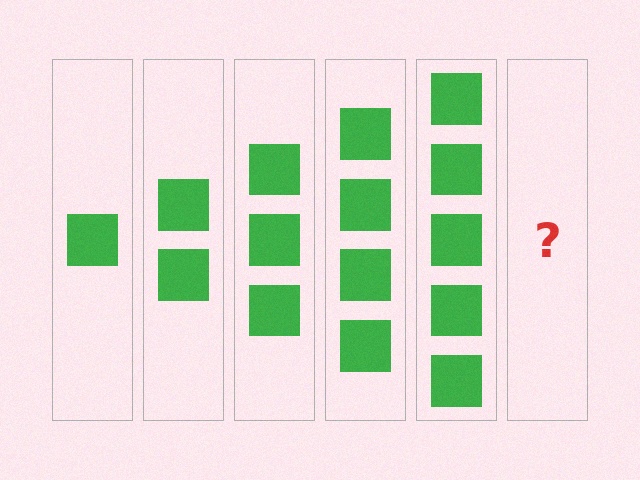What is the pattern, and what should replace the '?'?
The pattern is that each step adds one more square. The '?' should be 6 squares.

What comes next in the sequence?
The next element should be 6 squares.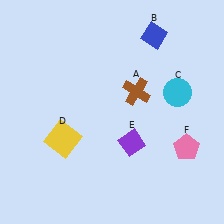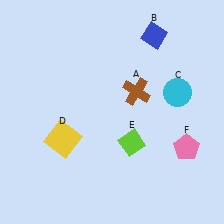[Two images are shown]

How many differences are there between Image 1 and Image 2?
There is 1 difference between the two images.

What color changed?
The diamond (E) changed from purple in Image 1 to lime in Image 2.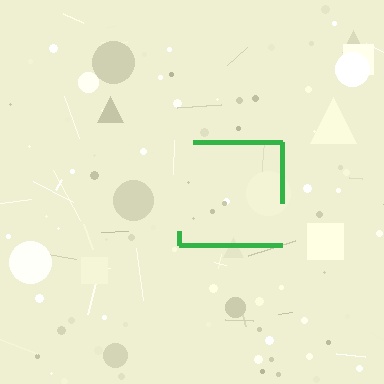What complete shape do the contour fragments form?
The contour fragments form a square.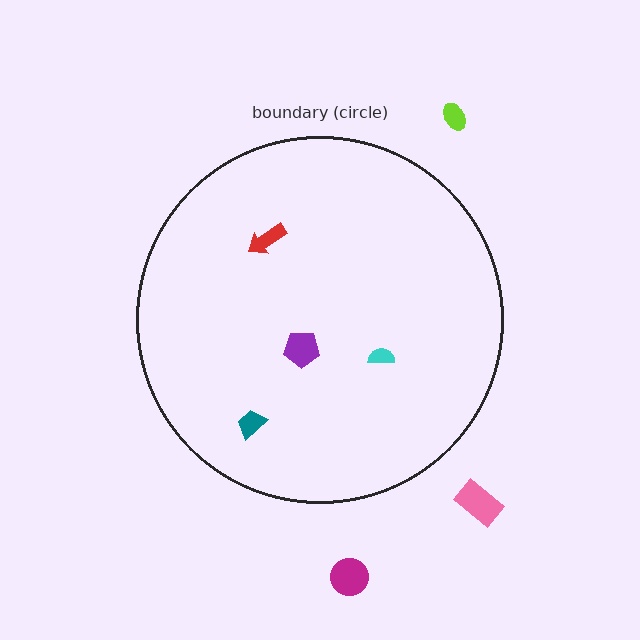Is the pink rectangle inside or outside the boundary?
Outside.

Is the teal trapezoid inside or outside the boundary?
Inside.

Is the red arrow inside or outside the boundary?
Inside.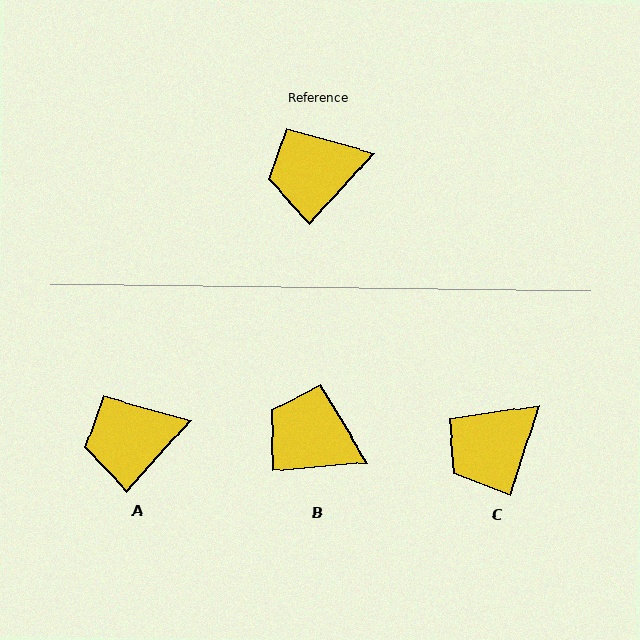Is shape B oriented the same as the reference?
No, it is off by about 43 degrees.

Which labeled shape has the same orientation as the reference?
A.